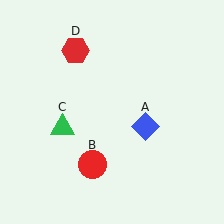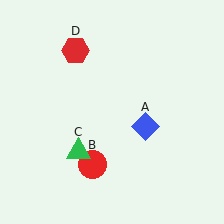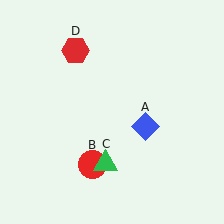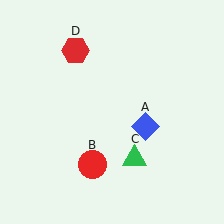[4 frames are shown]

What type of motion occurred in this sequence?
The green triangle (object C) rotated counterclockwise around the center of the scene.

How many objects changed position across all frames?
1 object changed position: green triangle (object C).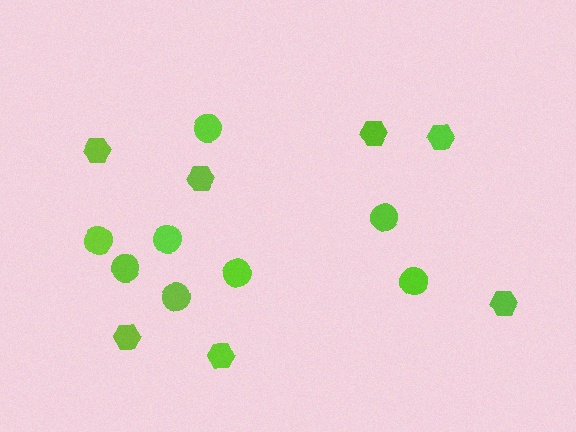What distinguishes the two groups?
There are 2 groups: one group of circles (8) and one group of hexagons (7).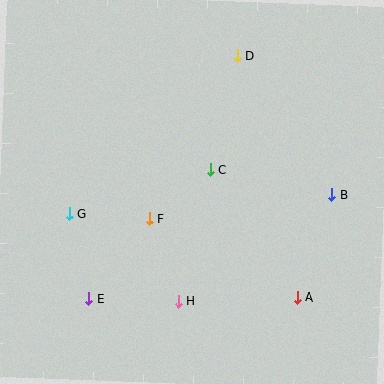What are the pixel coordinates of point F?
Point F is at (149, 219).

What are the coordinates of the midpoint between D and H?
The midpoint between D and H is at (208, 178).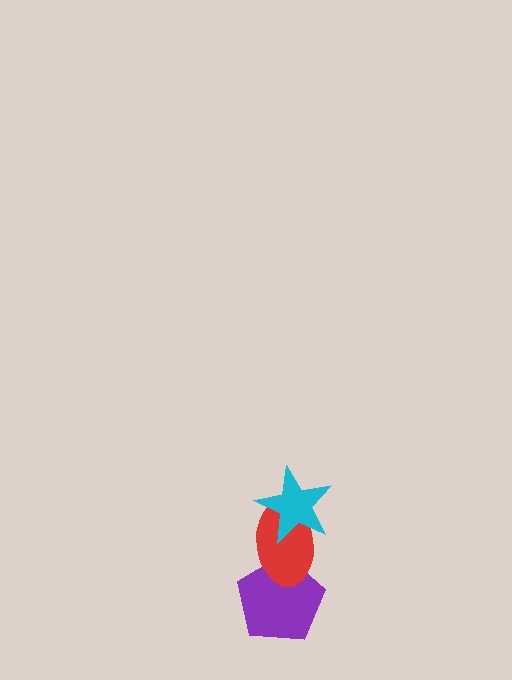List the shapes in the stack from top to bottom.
From top to bottom: the cyan star, the red ellipse, the purple pentagon.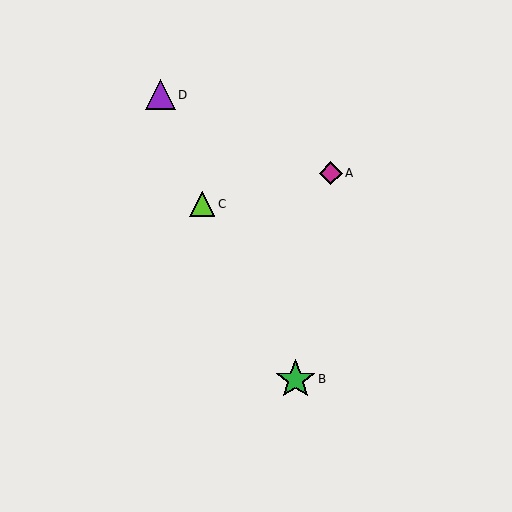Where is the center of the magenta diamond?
The center of the magenta diamond is at (331, 173).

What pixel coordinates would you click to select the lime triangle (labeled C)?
Click at (202, 204) to select the lime triangle C.